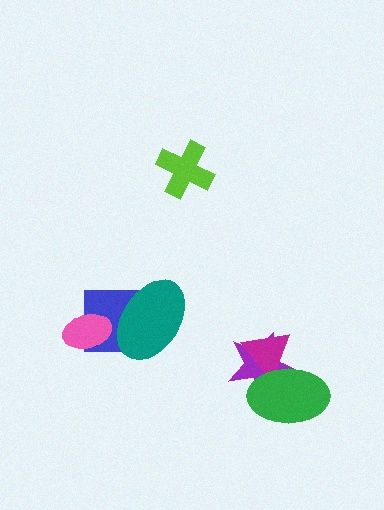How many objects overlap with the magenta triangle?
2 objects overlap with the magenta triangle.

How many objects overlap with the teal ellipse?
1 object overlaps with the teal ellipse.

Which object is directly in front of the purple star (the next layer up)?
The magenta triangle is directly in front of the purple star.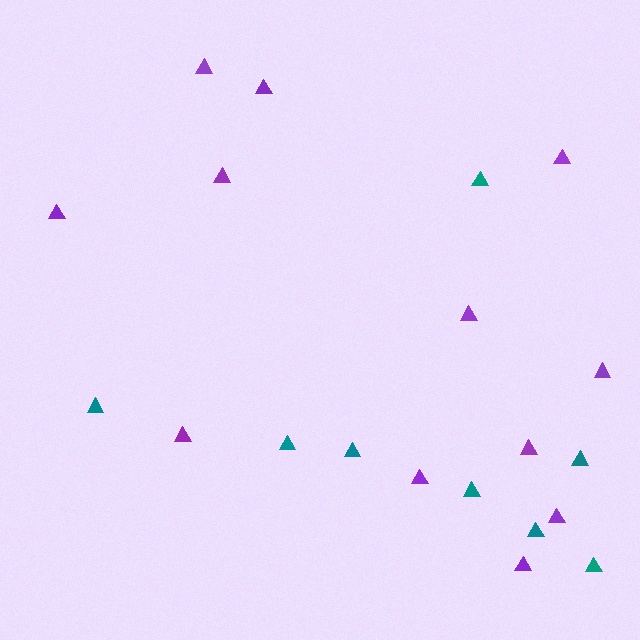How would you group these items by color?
There are 2 groups: one group of purple triangles (12) and one group of teal triangles (8).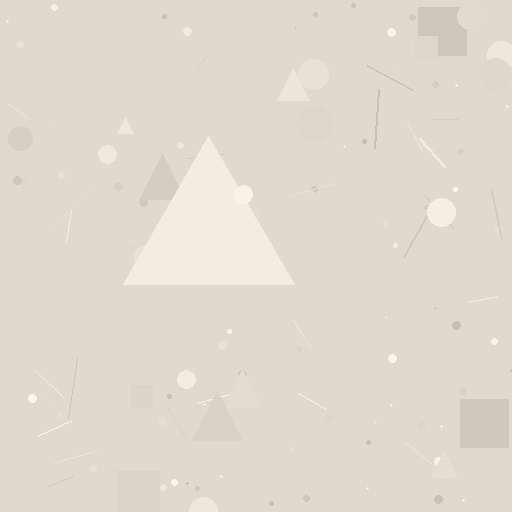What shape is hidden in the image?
A triangle is hidden in the image.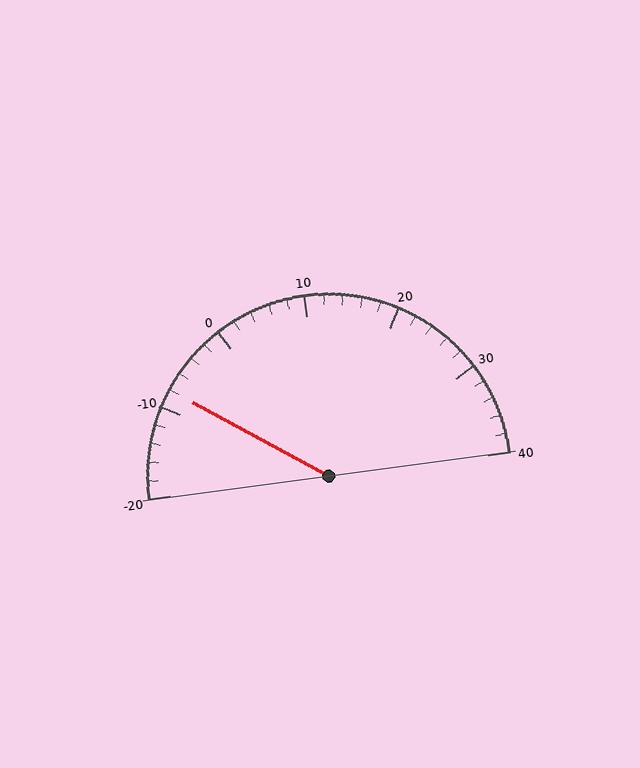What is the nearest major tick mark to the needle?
The nearest major tick mark is -10.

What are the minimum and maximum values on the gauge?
The gauge ranges from -20 to 40.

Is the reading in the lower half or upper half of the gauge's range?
The reading is in the lower half of the range (-20 to 40).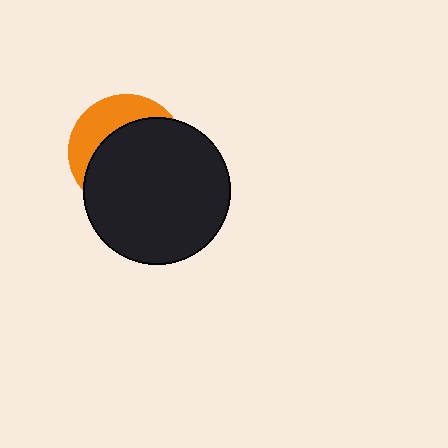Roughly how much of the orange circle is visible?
A small part of it is visible (roughly 33%).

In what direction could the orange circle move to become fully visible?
The orange circle could move toward the upper-left. That would shift it out from behind the black circle entirely.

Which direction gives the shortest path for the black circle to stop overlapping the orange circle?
Moving toward the lower-right gives the shortest separation.